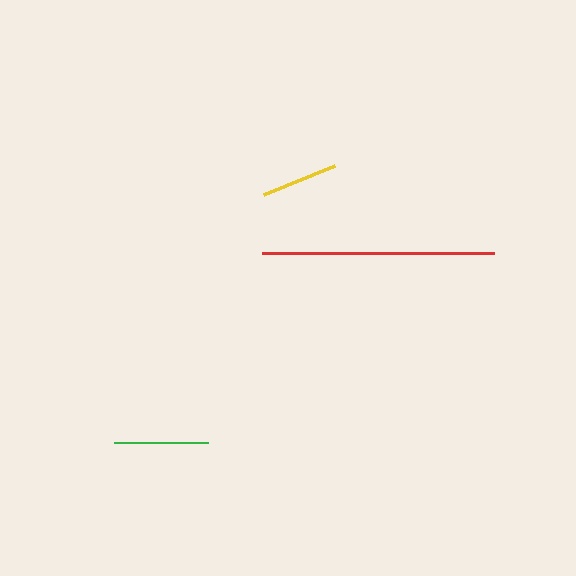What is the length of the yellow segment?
The yellow segment is approximately 76 pixels long.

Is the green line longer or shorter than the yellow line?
The green line is longer than the yellow line.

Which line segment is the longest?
The red line is the longest at approximately 232 pixels.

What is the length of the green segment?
The green segment is approximately 94 pixels long.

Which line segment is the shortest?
The yellow line is the shortest at approximately 76 pixels.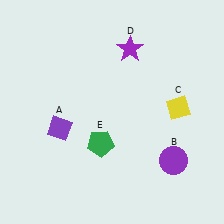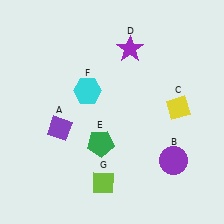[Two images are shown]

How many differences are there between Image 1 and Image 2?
There are 2 differences between the two images.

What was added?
A cyan hexagon (F), a lime diamond (G) were added in Image 2.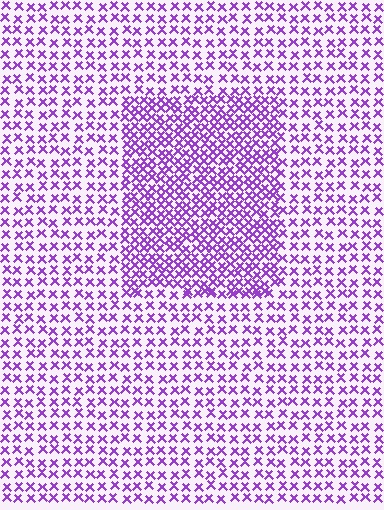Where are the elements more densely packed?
The elements are more densely packed inside the rectangle boundary.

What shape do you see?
I see a rectangle.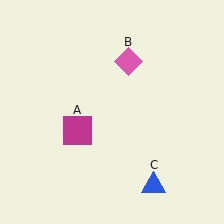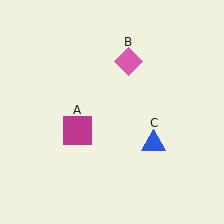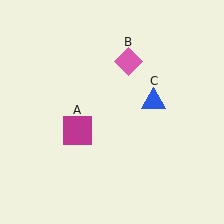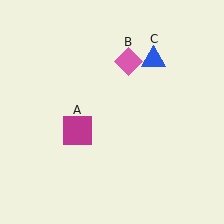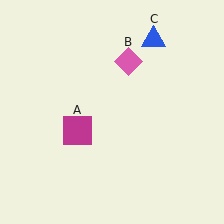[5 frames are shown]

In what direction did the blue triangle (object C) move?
The blue triangle (object C) moved up.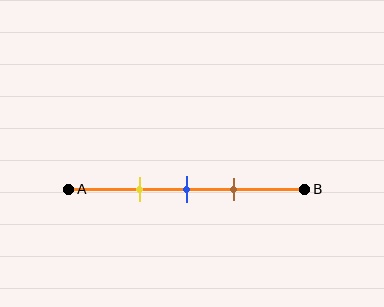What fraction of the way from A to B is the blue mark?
The blue mark is approximately 50% (0.5) of the way from A to B.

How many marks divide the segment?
There are 3 marks dividing the segment.